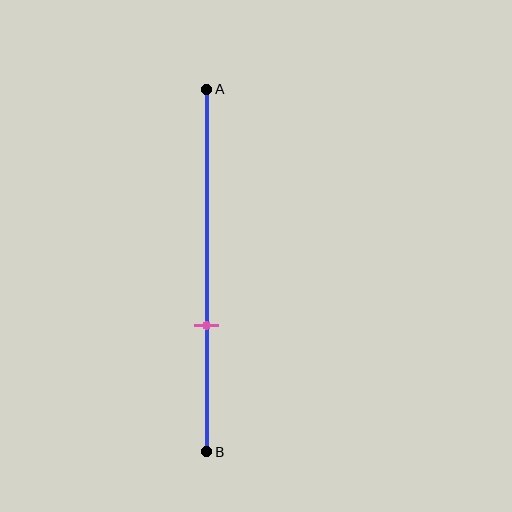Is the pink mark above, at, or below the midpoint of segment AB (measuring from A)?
The pink mark is below the midpoint of segment AB.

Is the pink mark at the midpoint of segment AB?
No, the mark is at about 65% from A, not at the 50% midpoint.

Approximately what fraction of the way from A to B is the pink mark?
The pink mark is approximately 65% of the way from A to B.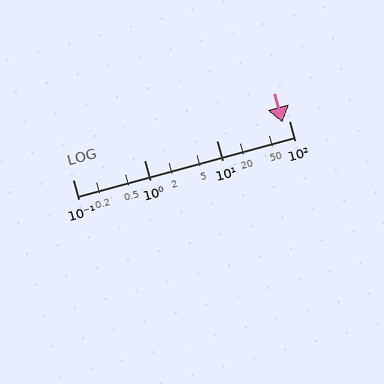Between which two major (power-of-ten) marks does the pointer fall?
The pointer is between 10 and 100.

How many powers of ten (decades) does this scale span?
The scale spans 3 decades, from 0.1 to 100.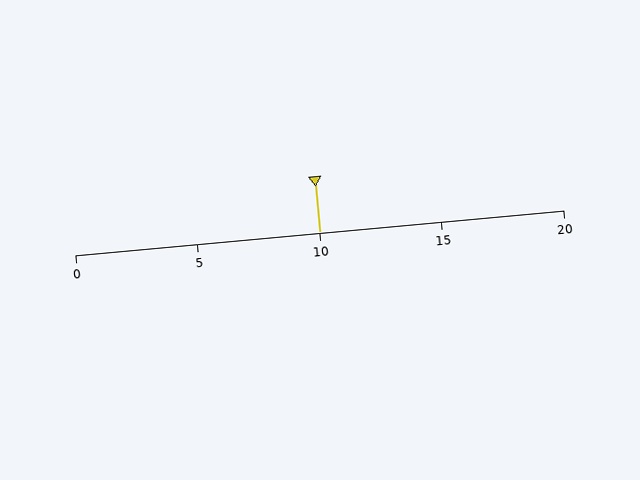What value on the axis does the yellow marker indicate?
The marker indicates approximately 10.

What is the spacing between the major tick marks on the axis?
The major ticks are spaced 5 apart.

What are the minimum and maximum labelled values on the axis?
The axis runs from 0 to 20.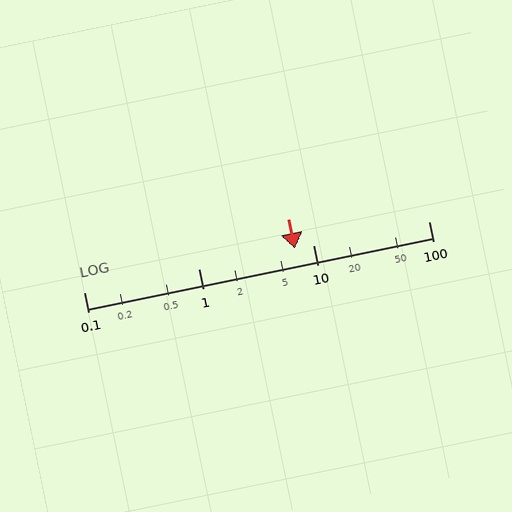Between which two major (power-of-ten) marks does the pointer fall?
The pointer is between 1 and 10.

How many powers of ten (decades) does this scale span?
The scale spans 3 decades, from 0.1 to 100.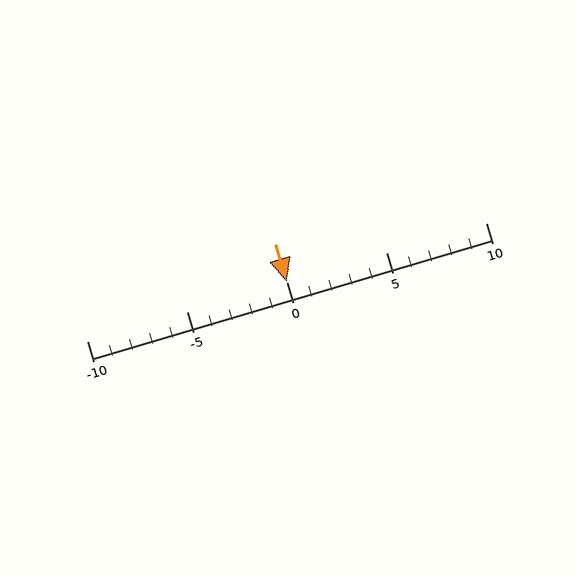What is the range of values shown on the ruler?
The ruler shows values from -10 to 10.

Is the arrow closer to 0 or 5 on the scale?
The arrow is closer to 0.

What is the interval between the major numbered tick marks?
The major tick marks are spaced 5 units apart.